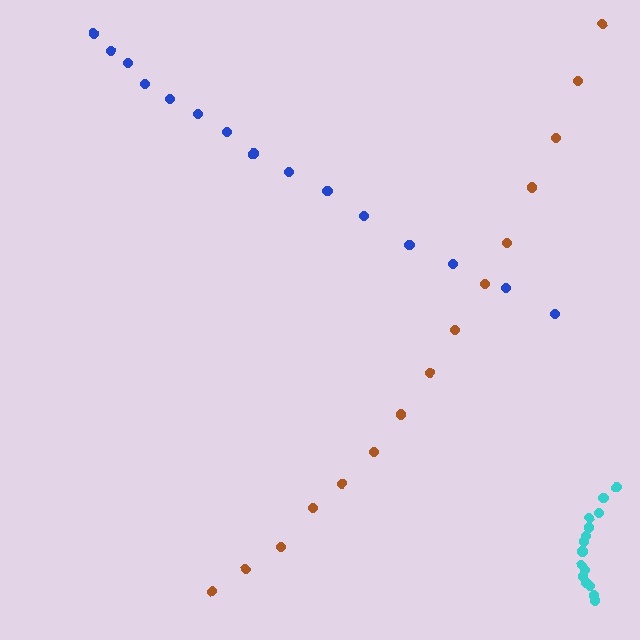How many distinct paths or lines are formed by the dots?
There are 3 distinct paths.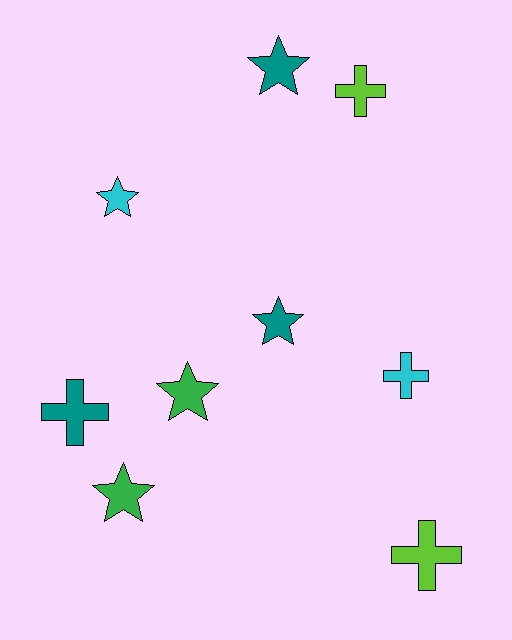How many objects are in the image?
There are 9 objects.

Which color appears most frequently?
Teal, with 3 objects.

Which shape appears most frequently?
Star, with 5 objects.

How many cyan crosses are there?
There is 1 cyan cross.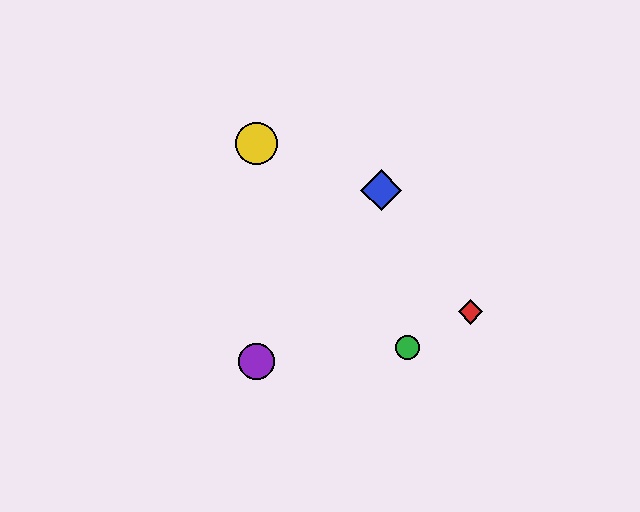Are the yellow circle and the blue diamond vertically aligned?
No, the yellow circle is at x≈256 and the blue diamond is at x≈381.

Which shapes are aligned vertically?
The yellow circle, the purple circle are aligned vertically.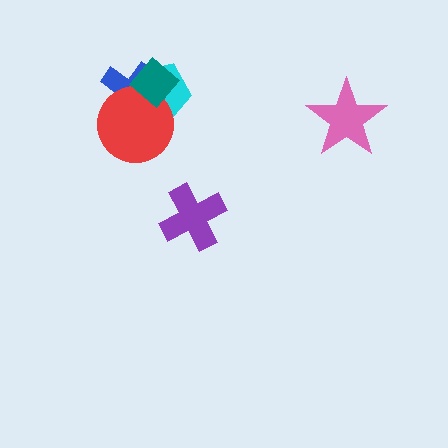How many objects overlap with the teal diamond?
3 objects overlap with the teal diamond.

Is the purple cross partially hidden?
No, no other shape covers it.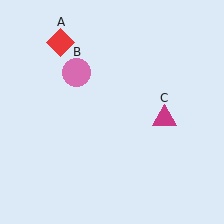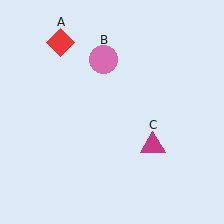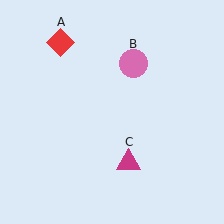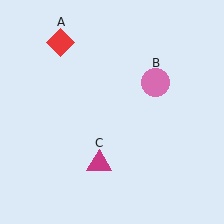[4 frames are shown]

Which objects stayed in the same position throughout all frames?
Red diamond (object A) remained stationary.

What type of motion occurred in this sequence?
The pink circle (object B), magenta triangle (object C) rotated clockwise around the center of the scene.